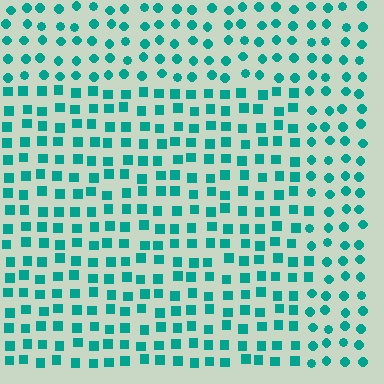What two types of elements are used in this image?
The image uses squares inside the rectangle region and circles outside it.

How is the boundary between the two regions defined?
The boundary is defined by a change in element shape: squares inside vs. circles outside. All elements share the same color and spacing.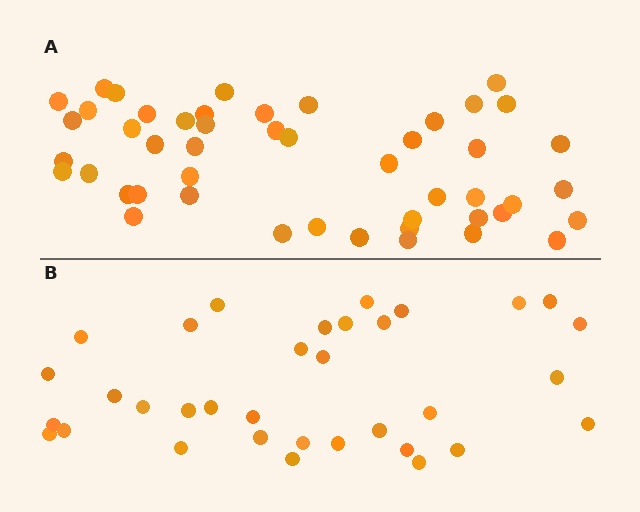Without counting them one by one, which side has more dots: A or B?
Region A (the top region) has more dots.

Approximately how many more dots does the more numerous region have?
Region A has approximately 15 more dots than region B.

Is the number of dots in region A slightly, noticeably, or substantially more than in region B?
Region A has noticeably more, but not dramatically so. The ratio is roughly 1.4 to 1.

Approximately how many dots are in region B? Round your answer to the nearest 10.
About 30 dots. (The exact count is 34, which rounds to 30.)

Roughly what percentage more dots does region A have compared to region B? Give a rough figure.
About 40% more.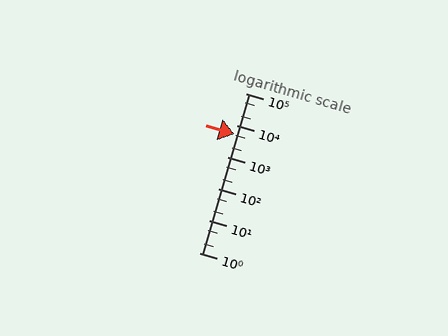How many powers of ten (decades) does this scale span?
The scale spans 5 decades, from 1 to 100000.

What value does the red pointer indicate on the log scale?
The pointer indicates approximately 5300.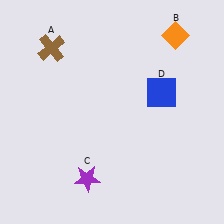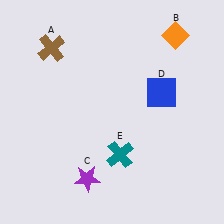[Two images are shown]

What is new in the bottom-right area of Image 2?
A teal cross (E) was added in the bottom-right area of Image 2.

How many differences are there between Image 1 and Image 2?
There is 1 difference between the two images.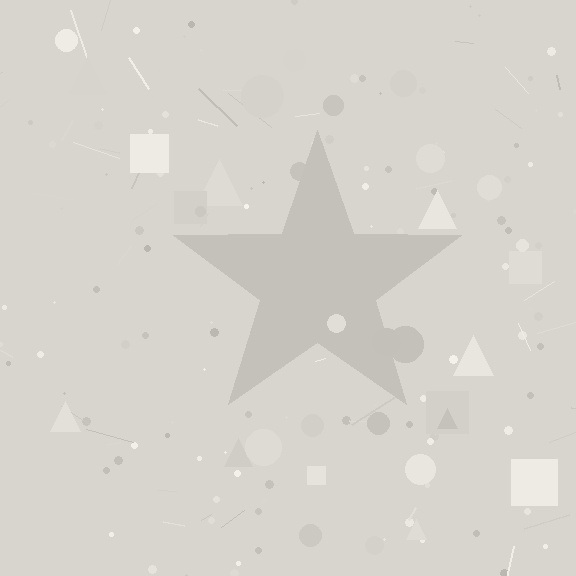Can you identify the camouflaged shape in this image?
The camouflaged shape is a star.